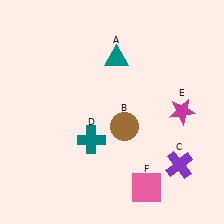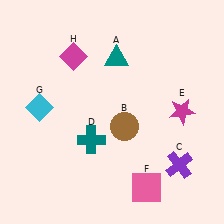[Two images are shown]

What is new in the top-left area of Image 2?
A cyan diamond (G) was added in the top-left area of Image 2.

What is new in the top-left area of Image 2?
A magenta diamond (H) was added in the top-left area of Image 2.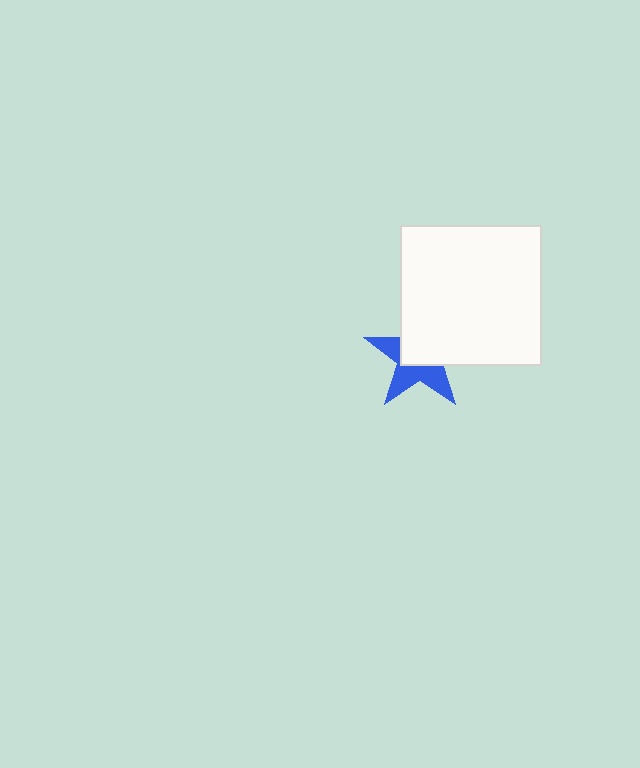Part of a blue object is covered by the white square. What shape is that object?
It is a star.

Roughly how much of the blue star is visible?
About half of it is visible (roughly 47%).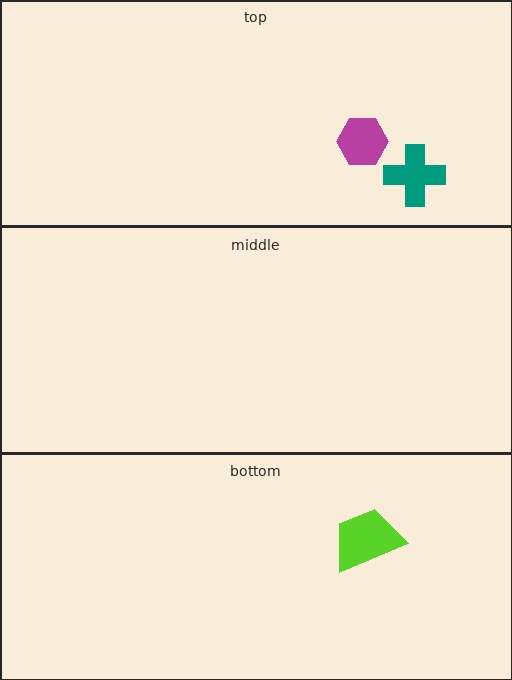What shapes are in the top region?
The magenta hexagon, the teal cross.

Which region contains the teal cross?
The top region.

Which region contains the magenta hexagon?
The top region.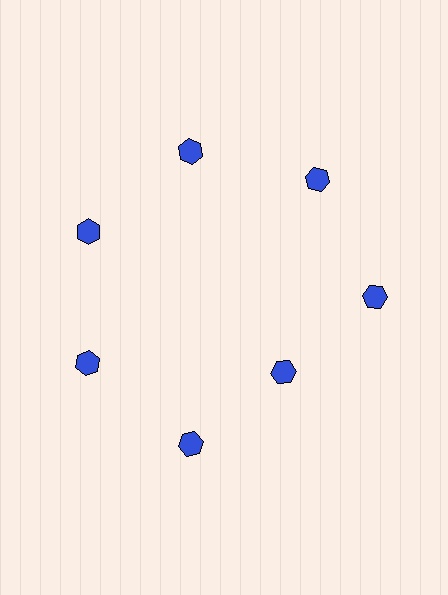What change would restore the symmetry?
The symmetry would be restored by moving it outward, back onto the ring so that all 7 hexagons sit at equal angles and equal distance from the center.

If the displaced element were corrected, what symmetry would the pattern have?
It would have 7-fold rotational symmetry — the pattern would map onto itself every 51 degrees.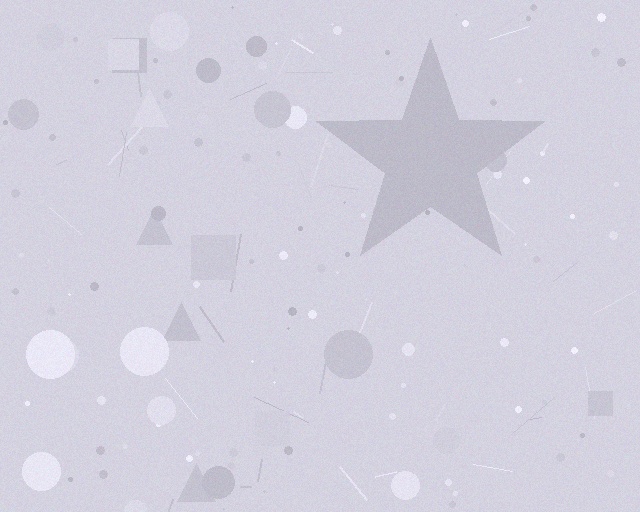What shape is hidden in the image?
A star is hidden in the image.